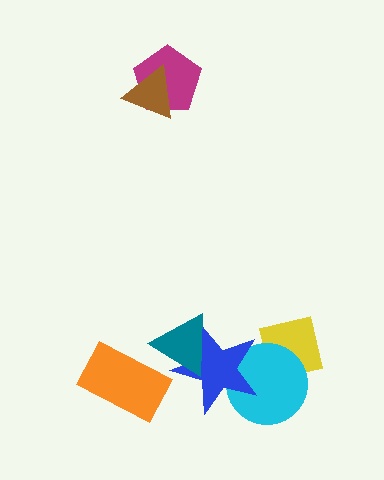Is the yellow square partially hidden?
Yes, it is partially covered by another shape.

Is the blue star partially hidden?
Yes, it is partially covered by another shape.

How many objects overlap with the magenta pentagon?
1 object overlaps with the magenta pentagon.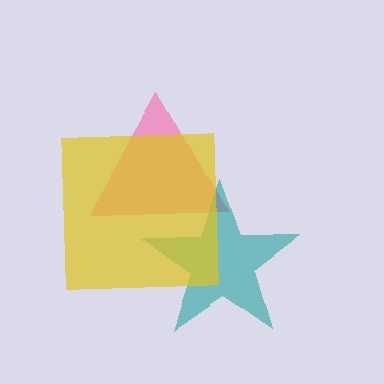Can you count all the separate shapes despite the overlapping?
Yes, there are 3 separate shapes.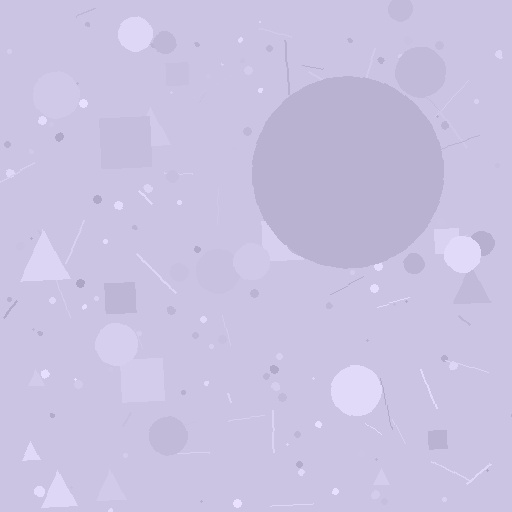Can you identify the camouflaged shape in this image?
The camouflaged shape is a circle.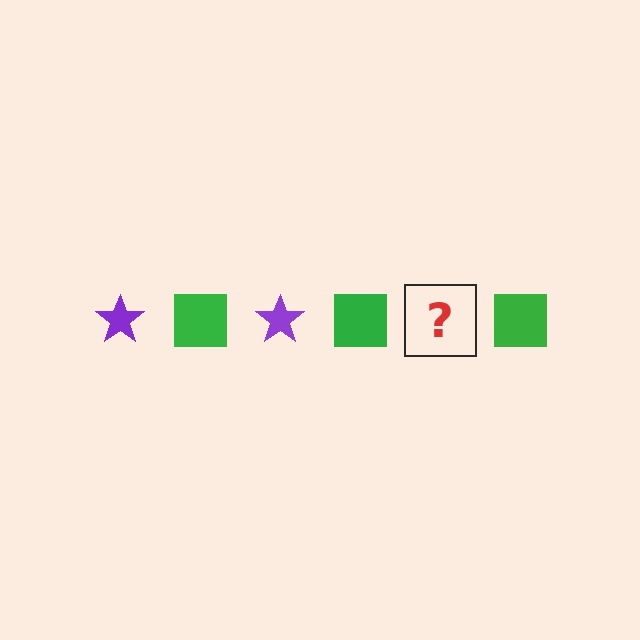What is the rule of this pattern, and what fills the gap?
The rule is that the pattern alternates between purple star and green square. The gap should be filled with a purple star.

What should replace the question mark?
The question mark should be replaced with a purple star.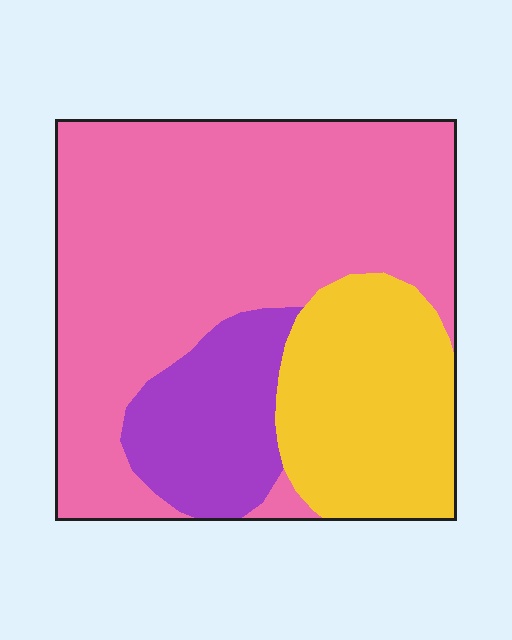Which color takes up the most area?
Pink, at roughly 60%.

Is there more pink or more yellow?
Pink.